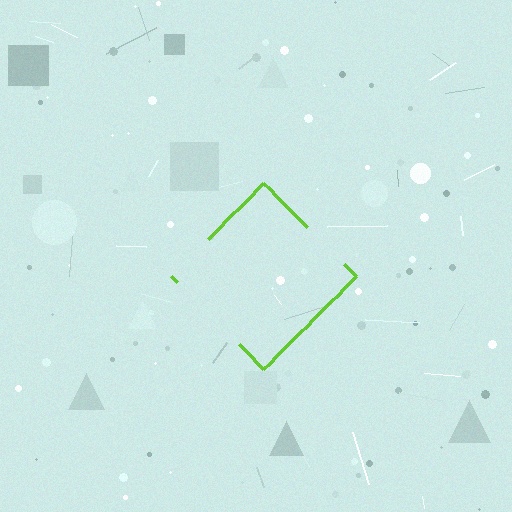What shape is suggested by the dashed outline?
The dashed outline suggests a diamond.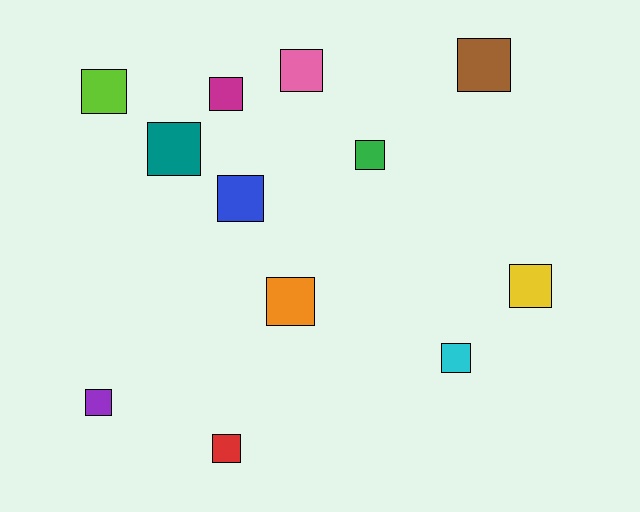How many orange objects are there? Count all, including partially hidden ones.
There is 1 orange object.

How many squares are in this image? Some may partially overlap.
There are 12 squares.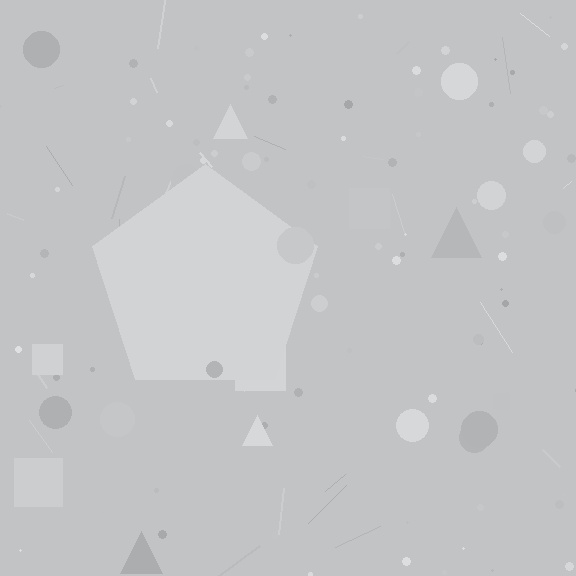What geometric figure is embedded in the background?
A pentagon is embedded in the background.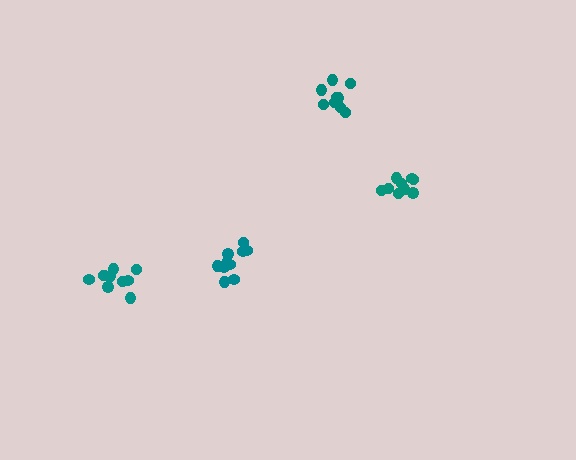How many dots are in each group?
Group 1: 9 dots, Group 2: 9 dots, Group 3: 11 dots, Group 4: 11 dots (40 total).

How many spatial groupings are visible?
There are 4 spatial groupings.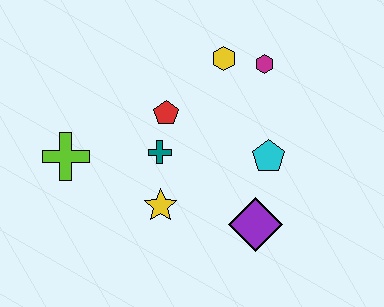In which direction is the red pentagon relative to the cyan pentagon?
The red pentagon is to the left of the cyan pentagon.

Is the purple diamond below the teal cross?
Yes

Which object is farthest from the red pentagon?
The purple diamond is farthest from the red pentagon.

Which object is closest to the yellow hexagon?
The magenta hexagon is closest to the yellow hexagon.